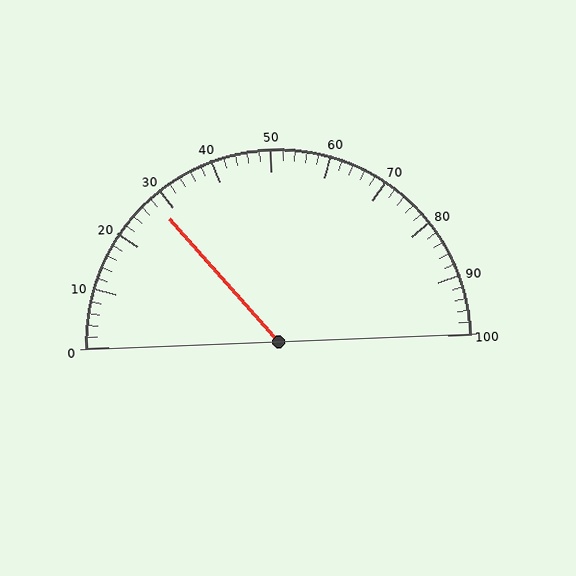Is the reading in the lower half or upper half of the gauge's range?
The reading is in the lower half of the range (0 to 100).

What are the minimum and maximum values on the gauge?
The gauge ranges from 0 to 100.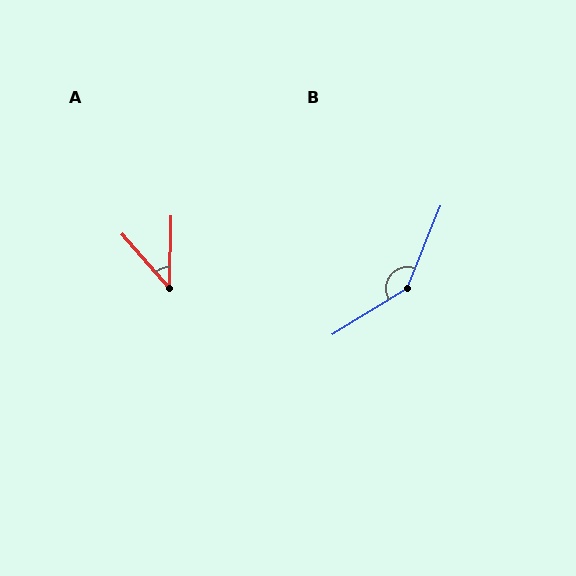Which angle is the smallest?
A, at approximately 42 degrees.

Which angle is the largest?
B, at approximately 144 degrees.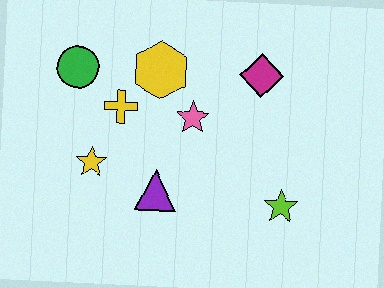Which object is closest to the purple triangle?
The yellow star is closest to the purple triangle.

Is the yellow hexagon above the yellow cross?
Yes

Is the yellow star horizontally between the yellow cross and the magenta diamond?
No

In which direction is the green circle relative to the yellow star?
The green circle is above the yellow star.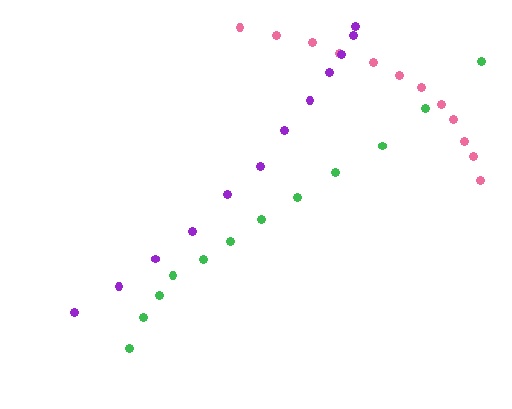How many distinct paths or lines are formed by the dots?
There are 3 distinct paths.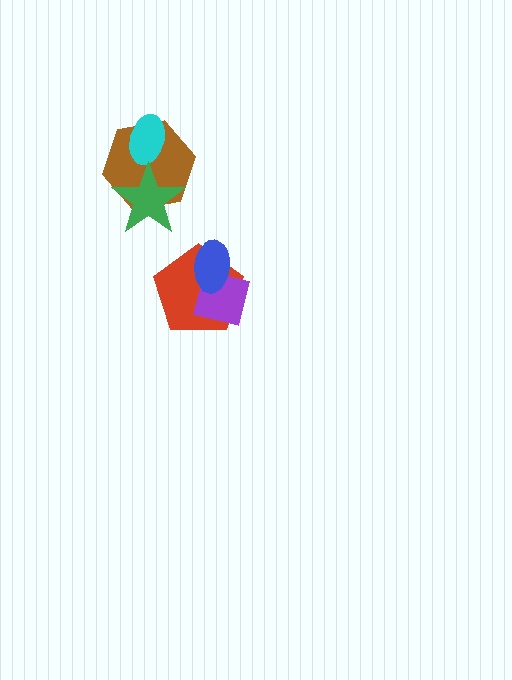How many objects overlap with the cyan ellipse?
1 object overlaps with the cyan ellipse.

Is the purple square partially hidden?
Yes, it is partially covered by another shape.